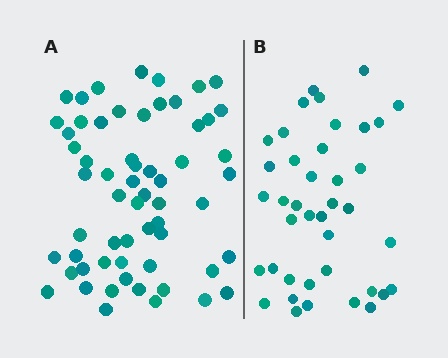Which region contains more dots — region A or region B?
Region A (the left region) has more dots.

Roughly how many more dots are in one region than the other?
Region A has approximately 20 more dots than region B.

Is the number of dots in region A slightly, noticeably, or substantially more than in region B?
Region A has substantially more. The ratio is roughly 1.5 to 1.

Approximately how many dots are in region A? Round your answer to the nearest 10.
About 60 dots.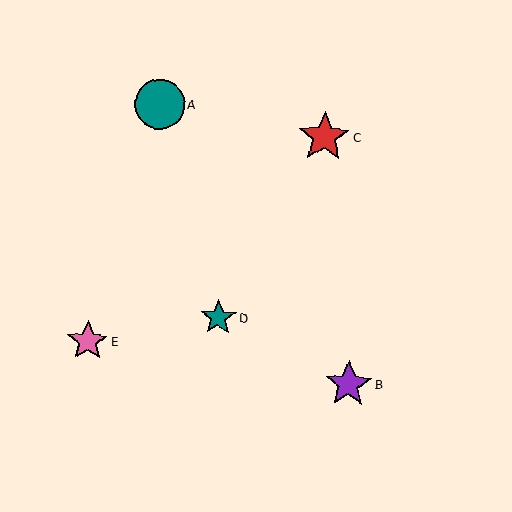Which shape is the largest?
The red star (labeled C) is the largest.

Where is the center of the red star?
The center of the red star is at (324, 137).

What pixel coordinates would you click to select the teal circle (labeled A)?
Click at (160, 104) to select the teal circle A.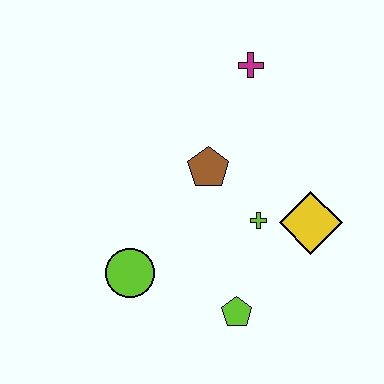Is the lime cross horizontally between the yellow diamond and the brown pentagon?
Yes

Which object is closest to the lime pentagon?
The lime cross is closest to the lime pentagon.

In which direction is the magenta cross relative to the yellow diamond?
The magenta cross is above the yellow diamond.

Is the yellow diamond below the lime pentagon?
No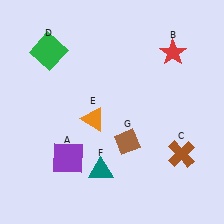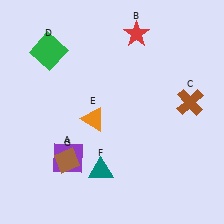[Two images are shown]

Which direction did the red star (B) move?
The red star (B) moved left.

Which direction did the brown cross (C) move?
The brown cross (C) moved up.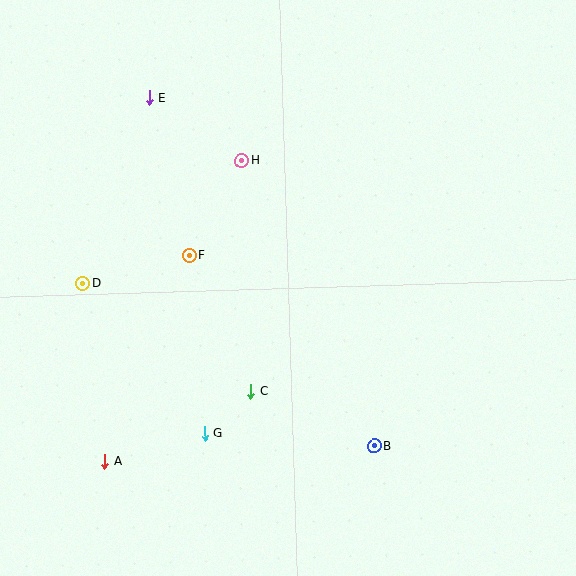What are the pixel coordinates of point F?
Point F is at (189, 255).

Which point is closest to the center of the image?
Point F at (189, 255) is closest to the center.